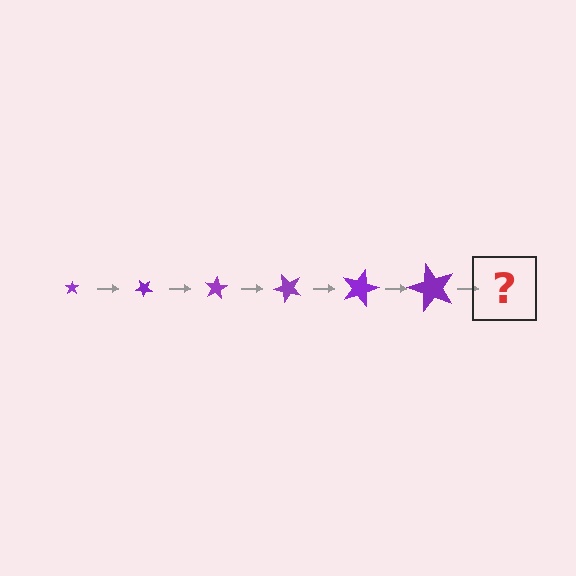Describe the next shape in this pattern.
It should be a star, larger than the previous one and rotated 240 degrees from the start.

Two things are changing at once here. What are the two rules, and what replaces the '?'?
The two rules are that the star grows larger each step and it rotates 40 degrees each step. The '?' should be a star, larger than the previous one and rotated 240 degrees from the start.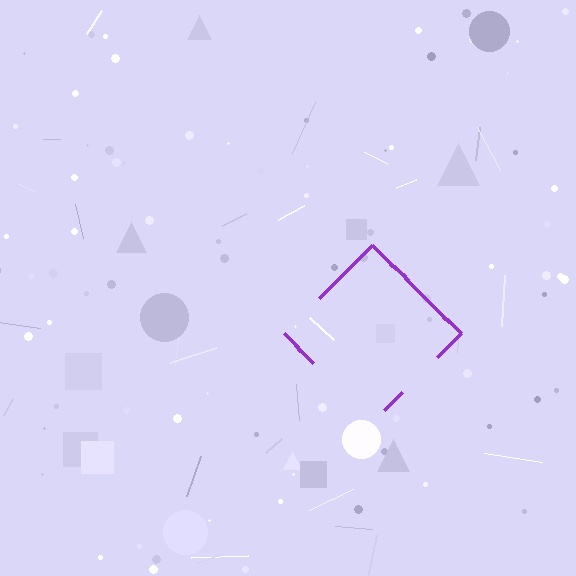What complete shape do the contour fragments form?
The contour fragments form a diamond.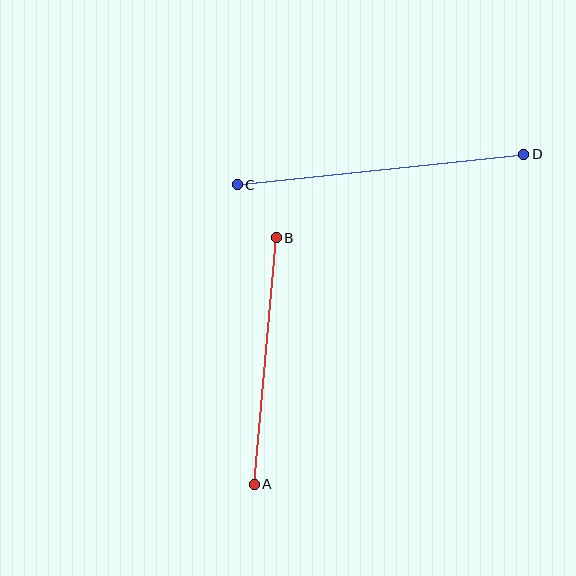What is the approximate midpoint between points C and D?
The midpoint is at approximately (381, 169) pixels.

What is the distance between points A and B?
The distance is approximately 247 pixels.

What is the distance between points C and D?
The distance is approximately 288 pixels.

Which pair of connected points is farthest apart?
Points C and D are farthest apart.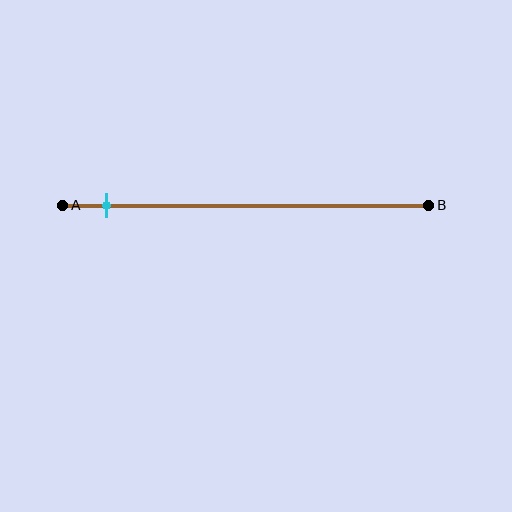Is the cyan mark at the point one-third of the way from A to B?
No, the mark is at about 10% from A, not at the 33% one-third point.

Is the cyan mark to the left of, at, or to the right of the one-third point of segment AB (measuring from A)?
The cyan mark is to the left of the one-third point of segment AB.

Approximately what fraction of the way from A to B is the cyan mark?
The cyan mark is approximately 10% of the way from A to B.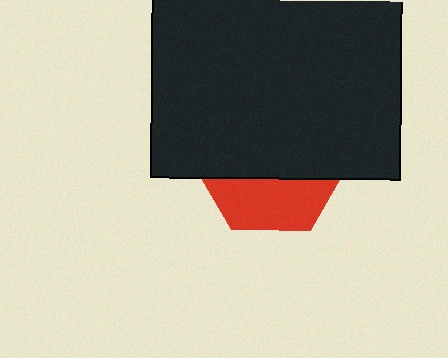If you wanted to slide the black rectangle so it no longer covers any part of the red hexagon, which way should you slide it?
Slide it up — that is the most direct way to separate the two shapes.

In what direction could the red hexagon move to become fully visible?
The red hexagon could move down. That would shift it out from behind the black rectangle entirely.